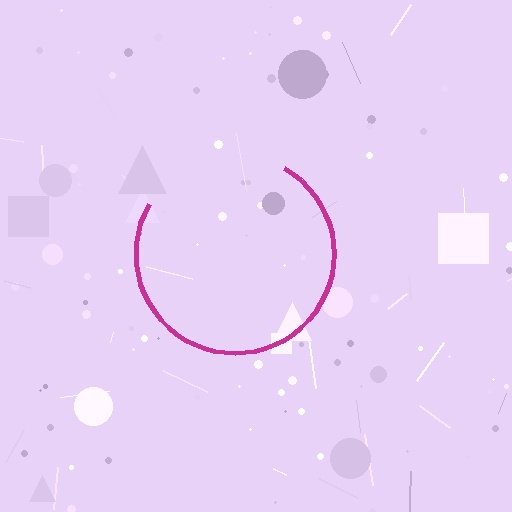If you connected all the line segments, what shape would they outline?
They would outline a circle.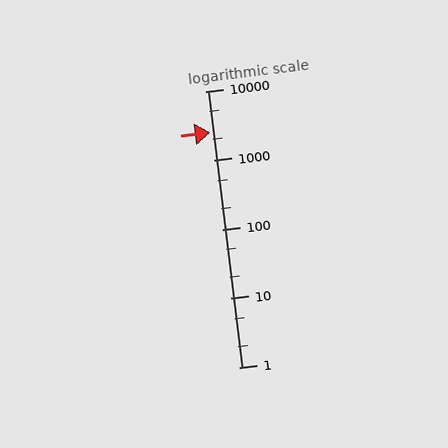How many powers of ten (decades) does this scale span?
The scale spans 4 decades, from 1 to 10000.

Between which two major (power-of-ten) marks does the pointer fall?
The pointer is between 1000 and 10000.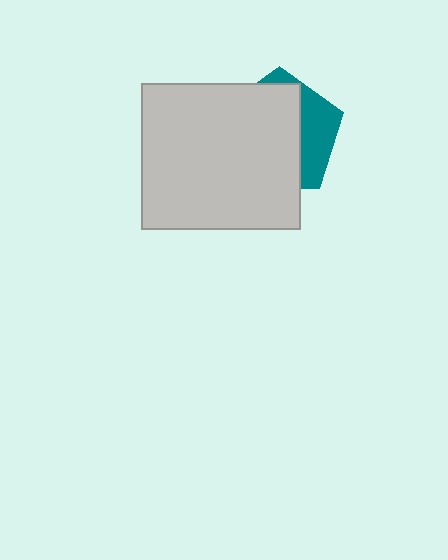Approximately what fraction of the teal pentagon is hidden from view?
Roughly 69% of the teal pentagon is hidden behind the light gray rectangle.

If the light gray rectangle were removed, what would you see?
You would see the complete teal pentagon.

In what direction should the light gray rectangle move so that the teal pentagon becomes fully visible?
The light gray rectangle should move left. That is the shortest direction to clear the overlap and leave the teal pentagon fully visible.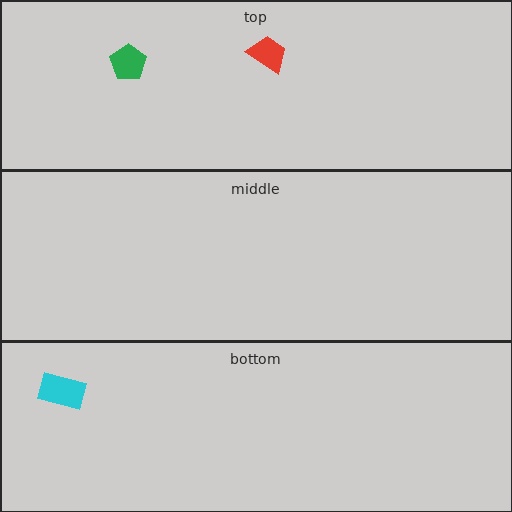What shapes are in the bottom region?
The cyan rectangle.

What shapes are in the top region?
The red trapezoid, the green pentagon.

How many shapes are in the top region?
2.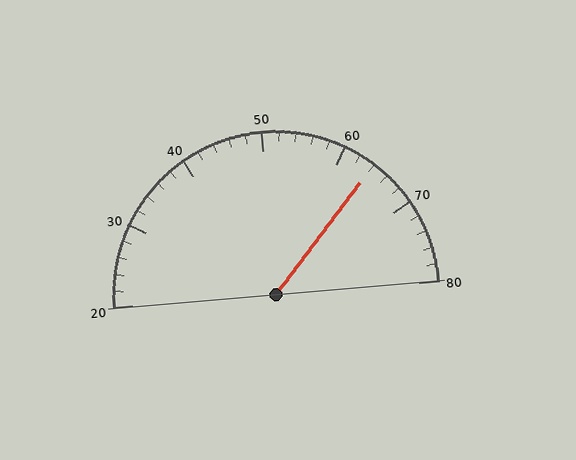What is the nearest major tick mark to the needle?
The nearest major tick mark is 60.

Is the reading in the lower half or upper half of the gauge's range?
The reading is in the upper half of the range (20 to 80).